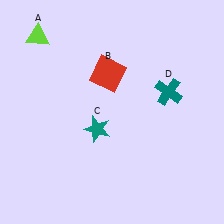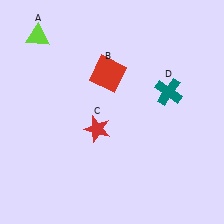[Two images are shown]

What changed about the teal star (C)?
In Image 1, C is teal. In Image 2, it changed to red.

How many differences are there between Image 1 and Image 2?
There is 1 difference between the two images.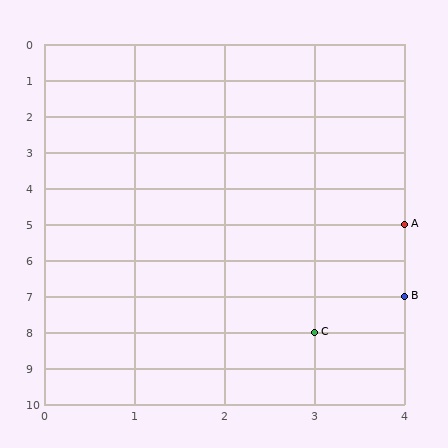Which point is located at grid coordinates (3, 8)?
Point C is at (3, 8).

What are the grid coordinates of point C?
Point C is at grid coordinates (3, 8).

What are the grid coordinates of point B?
Point B is at grid coordinates (4, 7).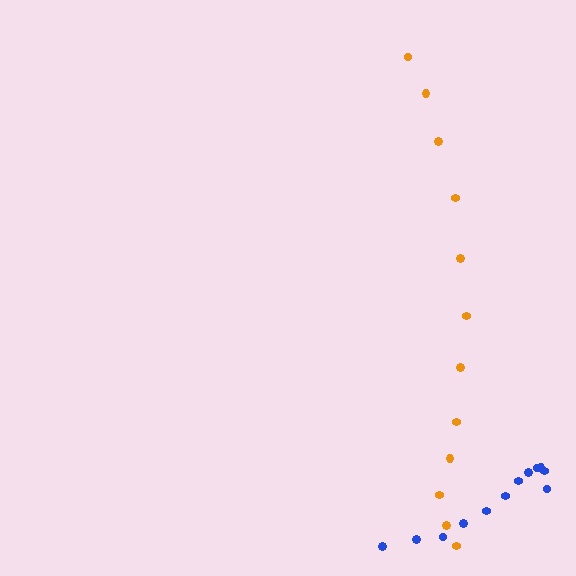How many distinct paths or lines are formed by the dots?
There are 2 distinct paths.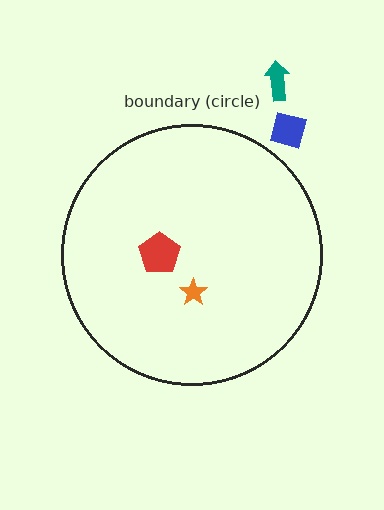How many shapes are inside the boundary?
2 inside, 2 outside.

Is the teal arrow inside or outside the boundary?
Outside.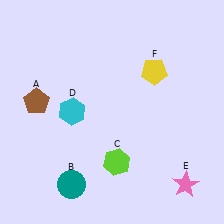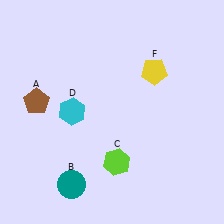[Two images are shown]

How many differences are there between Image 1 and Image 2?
There is 1 difference between the two images.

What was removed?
The pink star (E) was removed in Image 2.